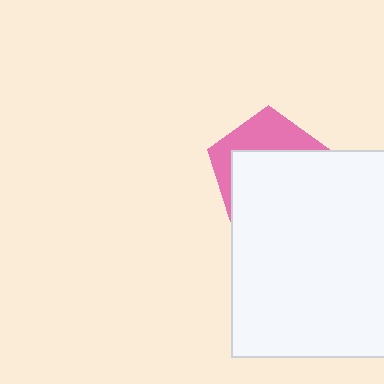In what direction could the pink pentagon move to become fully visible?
The pink pentagon could move up. That would shift it out from behind the white square entirely.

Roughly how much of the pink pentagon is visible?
A small part of it is visible (roughly 37%).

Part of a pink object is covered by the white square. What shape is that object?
It is a pentagon.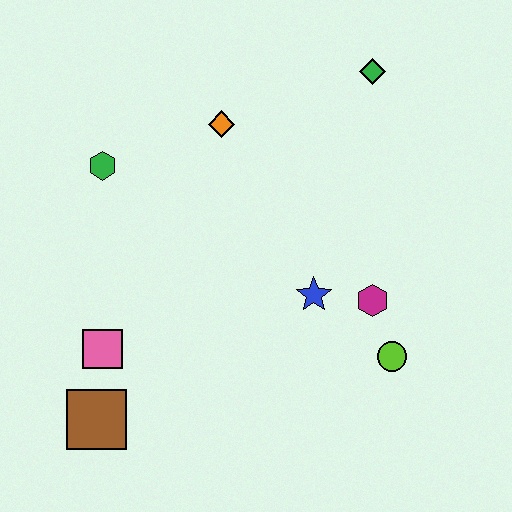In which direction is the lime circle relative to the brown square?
The lime circle is to the right of the brown square.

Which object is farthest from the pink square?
The green diamond is farthest from the pink square.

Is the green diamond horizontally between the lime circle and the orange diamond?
Yes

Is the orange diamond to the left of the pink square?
No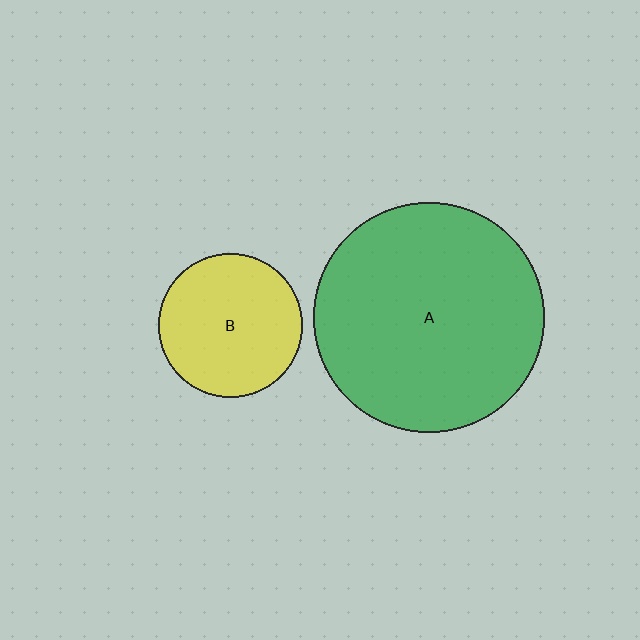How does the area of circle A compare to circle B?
Approximately 2.6 times.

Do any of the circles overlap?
No, none of the circles overlap.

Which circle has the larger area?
Circle A (green).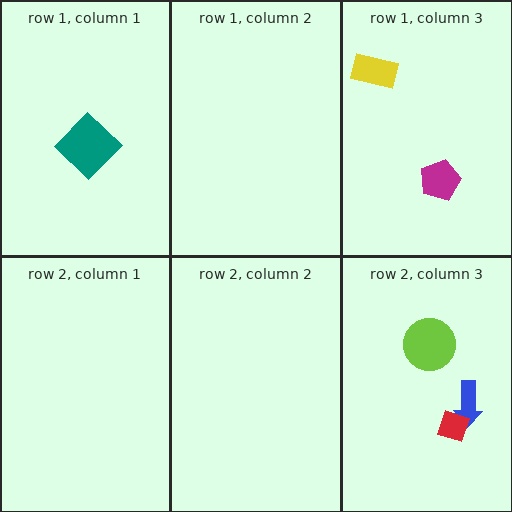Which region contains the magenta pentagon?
The row 1, column 3 region.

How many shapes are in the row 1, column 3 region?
2.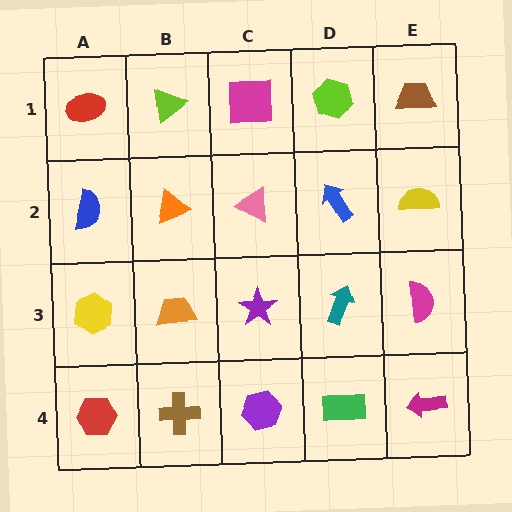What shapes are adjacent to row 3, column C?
A pink triangle (row 2, column C), a purple hexagon (row 4, column C), an orange trapezoid (row 3, column B), a teal arrow (row 3, column D).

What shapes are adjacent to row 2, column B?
A lime triangle (row 1, column B), an orange trapezoid (row 3, column B), a blue semicircle (row 2, column A), a pink triangle (row 2, column C).